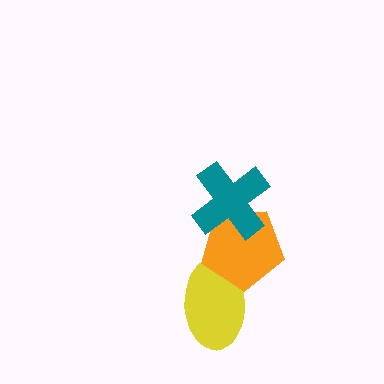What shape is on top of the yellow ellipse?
The orange pentagon is on top of the yellow ellipse.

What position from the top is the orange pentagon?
The orange pentagon is 2nd from the top.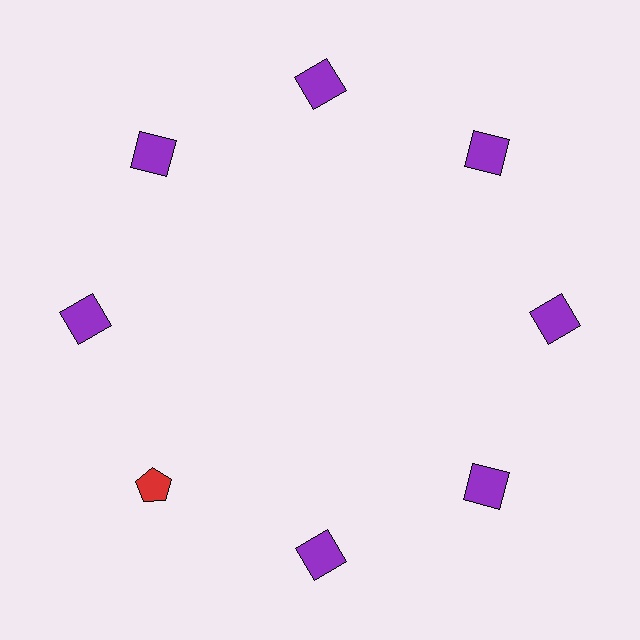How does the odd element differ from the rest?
It differs in both color (red instead of purple) and shape (pentagon instead of square).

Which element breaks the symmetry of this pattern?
The red pentagon at roughly the 8 o'clock position breaks the symmetry. All other shapes are purple squares.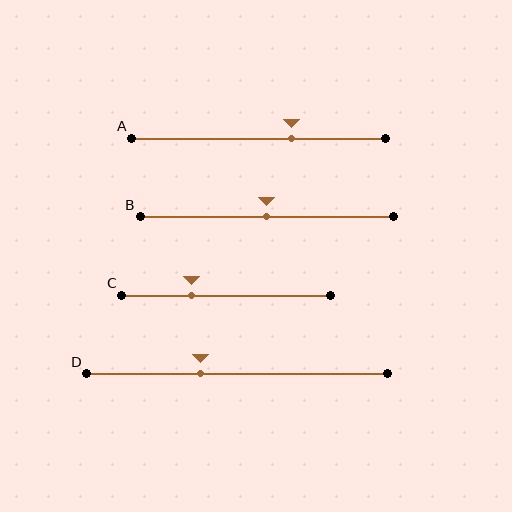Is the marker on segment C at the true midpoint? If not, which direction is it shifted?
No, the marker on segment C is shifted to the left by about 17% of the segment length.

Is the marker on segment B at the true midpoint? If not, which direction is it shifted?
Yes, the marker on segment B is at the true midpoint.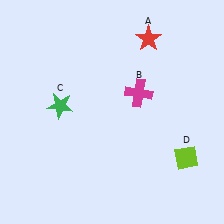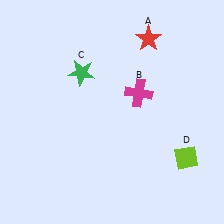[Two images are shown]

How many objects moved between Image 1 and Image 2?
1 object moved between the two images.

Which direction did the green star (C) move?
The green star (C) moved up.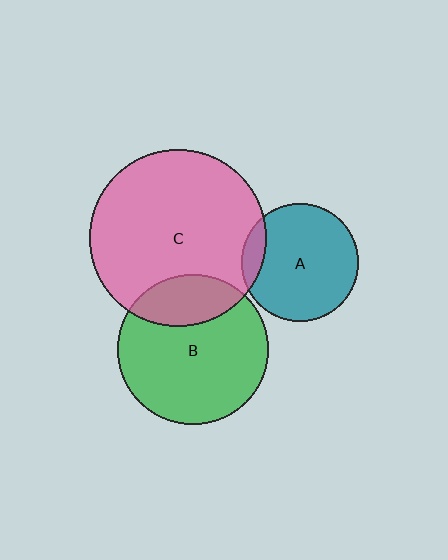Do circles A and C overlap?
Yes.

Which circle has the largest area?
Circle C (pink).